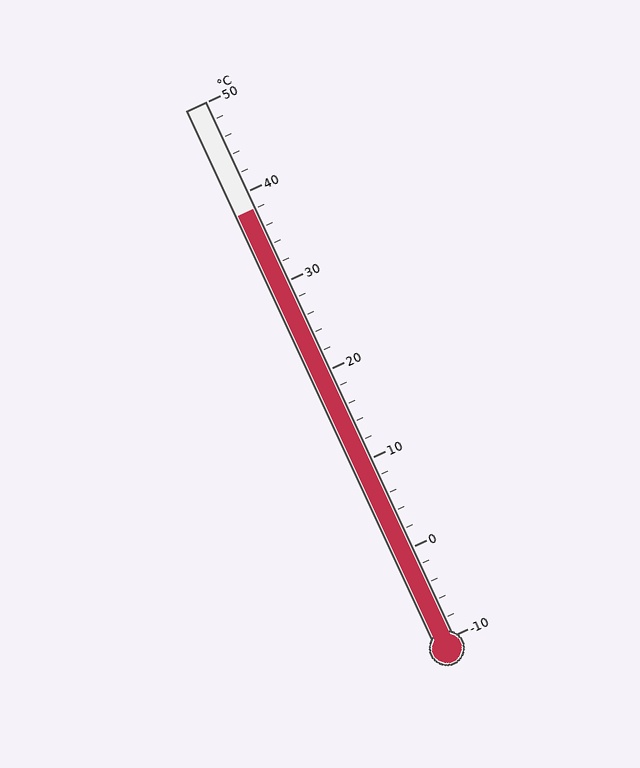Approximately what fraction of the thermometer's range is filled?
The thermometer is filled to approximately 80% of its range.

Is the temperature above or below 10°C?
The temperature is above 10°C.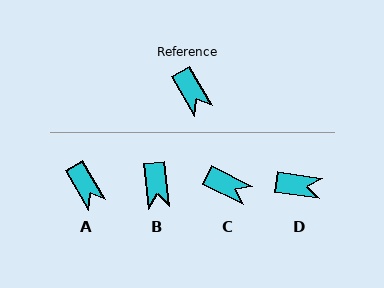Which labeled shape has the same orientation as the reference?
A.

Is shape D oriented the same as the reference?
No, it is off by about 51 degrees.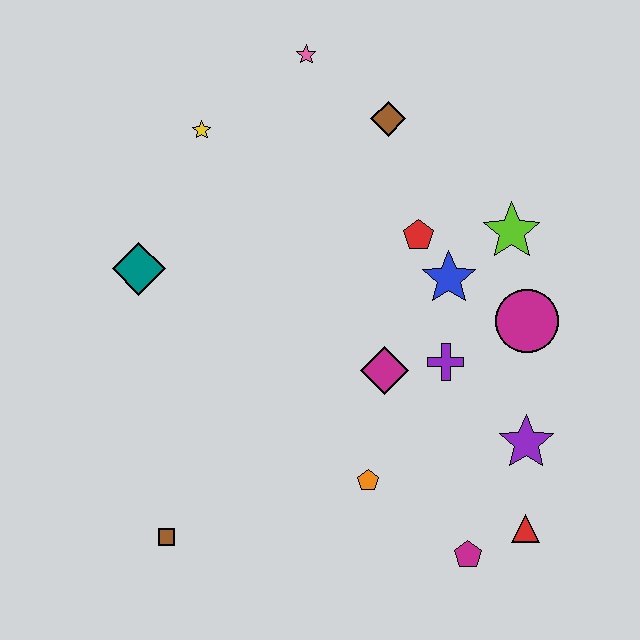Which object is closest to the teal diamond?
The yellow star is closest to the teal diamond.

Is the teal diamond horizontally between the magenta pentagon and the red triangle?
No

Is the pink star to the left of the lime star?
Yes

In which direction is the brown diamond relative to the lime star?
The brown diamond is to the left of the lime star.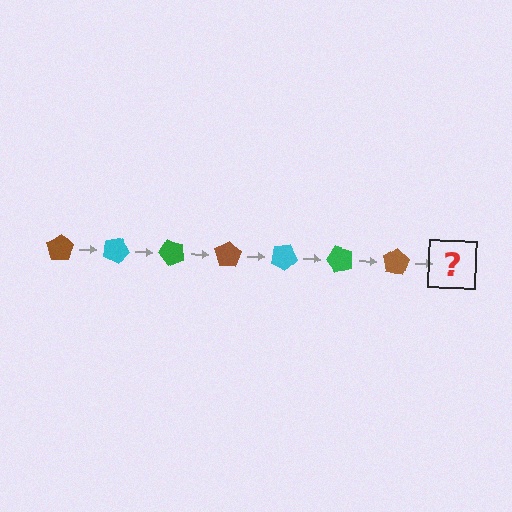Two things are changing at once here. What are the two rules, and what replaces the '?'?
The two rules are that it rotates 25 degrees each step and the color cycles through brown, cyan, and green. The '?' should be a cyan pentagon, rotated 175 degrees from the start.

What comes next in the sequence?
The next element should be a cyan pentagon, rotated 175 degrees from the start.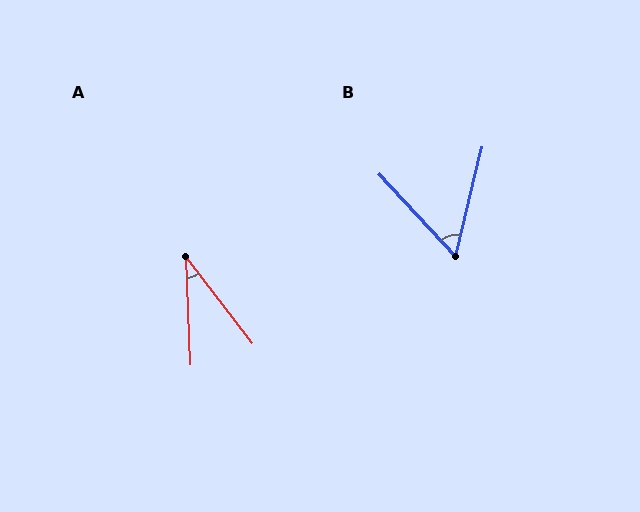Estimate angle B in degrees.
Approximately 56 degrees.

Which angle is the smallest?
A, at approximately 35 degrees.